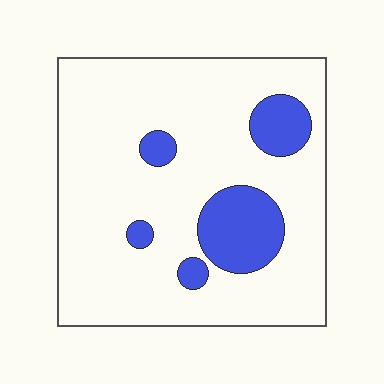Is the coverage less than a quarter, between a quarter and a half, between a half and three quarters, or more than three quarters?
Less than a quarter.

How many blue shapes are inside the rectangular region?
5.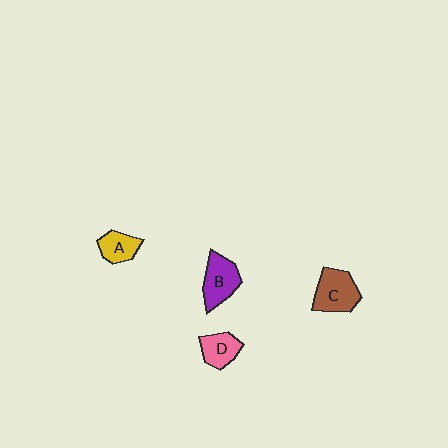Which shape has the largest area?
Shape C (brown).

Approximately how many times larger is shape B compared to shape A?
Approximately 1.5 times.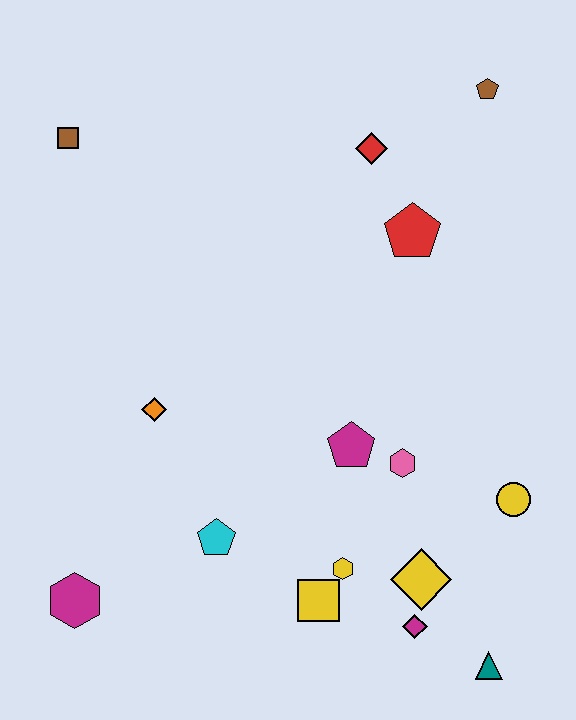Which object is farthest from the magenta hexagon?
The brown pentagon is farthest from the magenta hexagon.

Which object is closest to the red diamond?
The red pentagon is closest to the red diamond.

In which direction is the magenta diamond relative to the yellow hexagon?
The magenta diamond is to the right of the yellow hexagon.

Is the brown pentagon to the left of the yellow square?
No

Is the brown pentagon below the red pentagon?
No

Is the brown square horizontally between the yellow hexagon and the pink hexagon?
No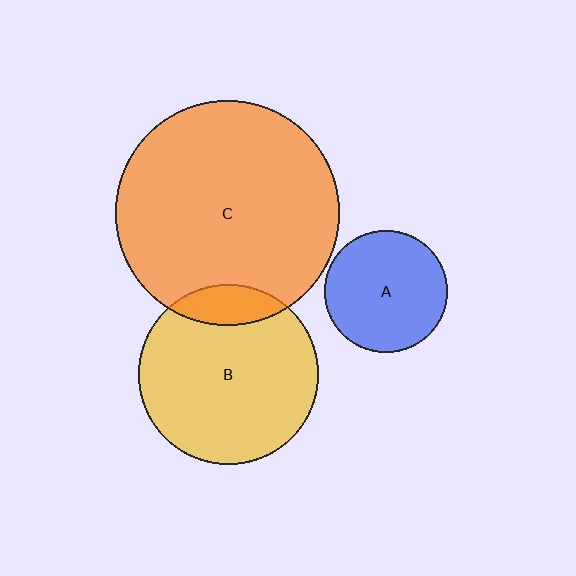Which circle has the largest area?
Circle C (orange).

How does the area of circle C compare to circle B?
Approximately 1.6 times.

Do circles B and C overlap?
Yes.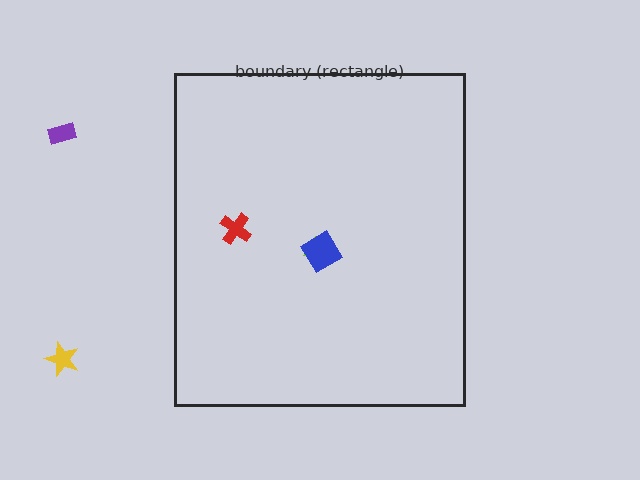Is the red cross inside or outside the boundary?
Inside.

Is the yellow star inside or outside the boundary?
Outside.